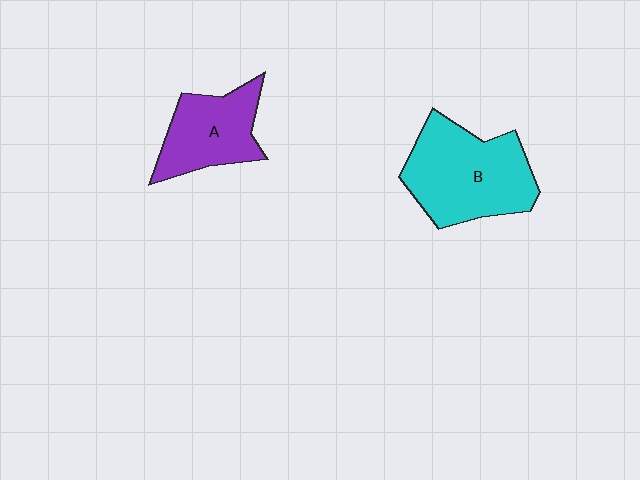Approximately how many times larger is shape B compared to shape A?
Approximately 1.5 times.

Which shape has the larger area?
Shape B (cyan).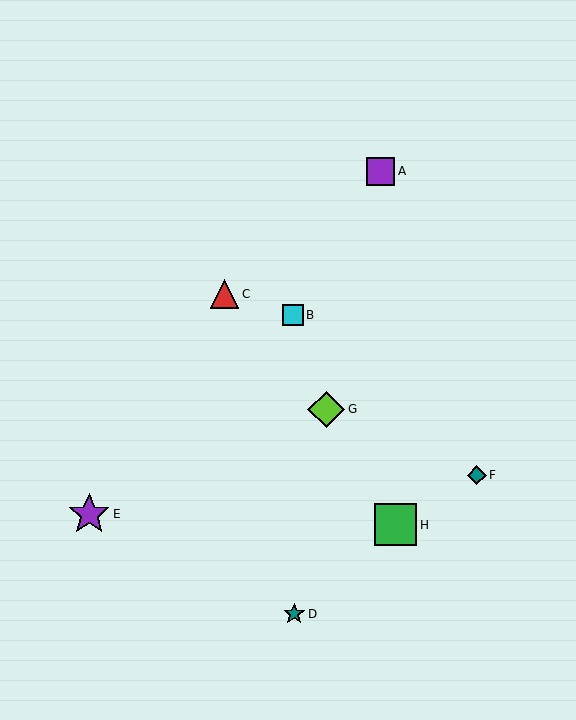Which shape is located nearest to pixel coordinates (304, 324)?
The cyan square (labeled B) at (293, 315) is nearest to that location.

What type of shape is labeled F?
Shape F is a teal diamond.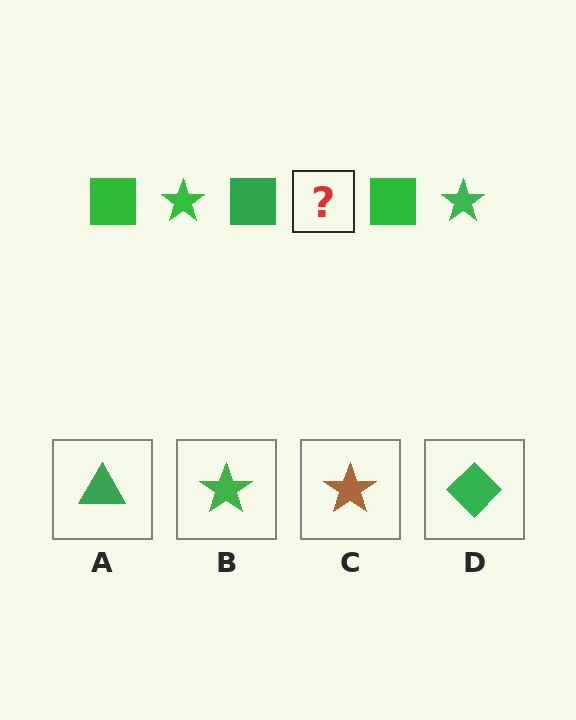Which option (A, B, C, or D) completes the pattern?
B.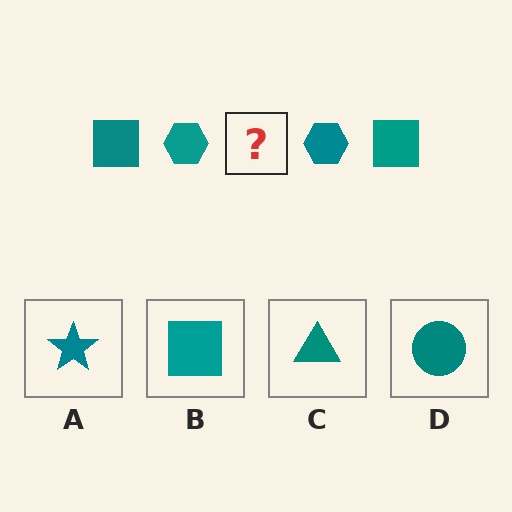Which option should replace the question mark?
Option B.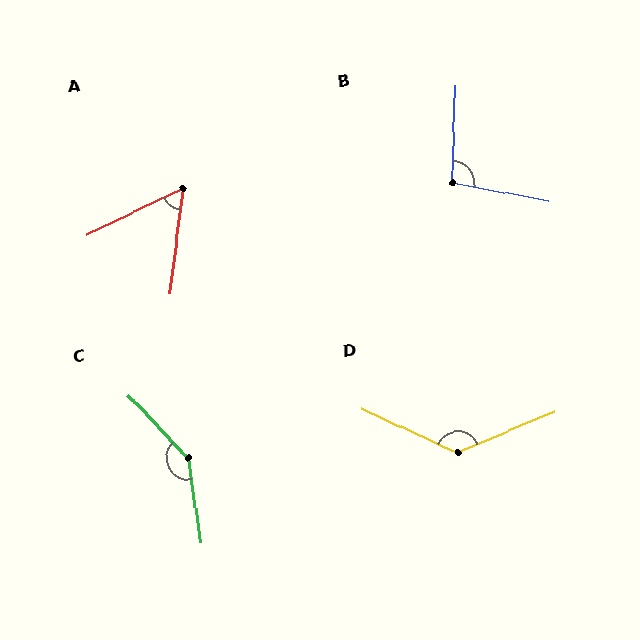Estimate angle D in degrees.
Approximately 133 degrees.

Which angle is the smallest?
A, at approximately 57 degrees.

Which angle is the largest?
C, at approximately 145 degrees.